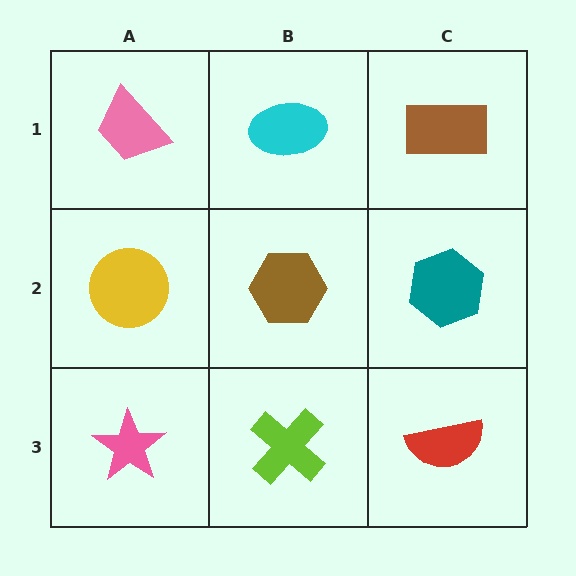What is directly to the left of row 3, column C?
A lime cross.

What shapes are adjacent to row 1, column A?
A yellow circle (row 2, column A), a cyan ellipse (row 1, column B).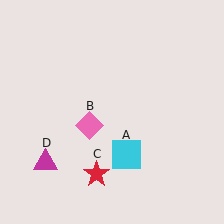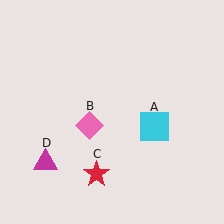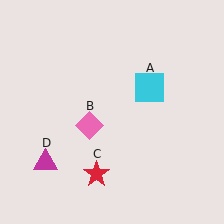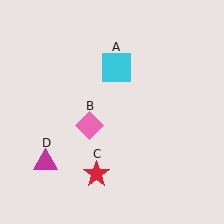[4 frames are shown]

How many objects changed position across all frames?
1 object changed position: cyan square (object A).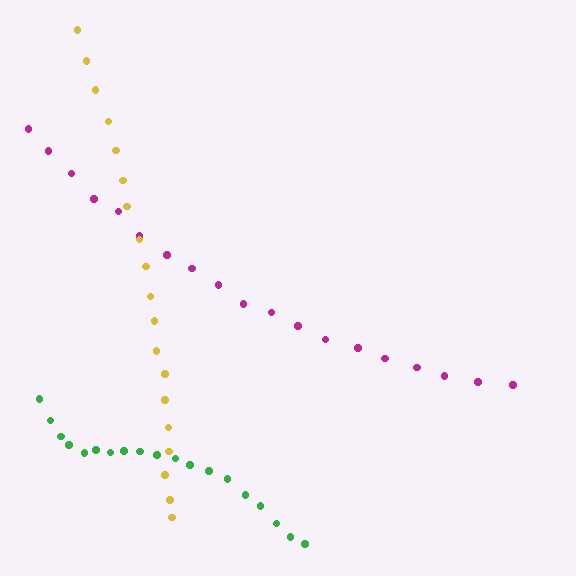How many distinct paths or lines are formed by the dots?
There are 3 distinct paths.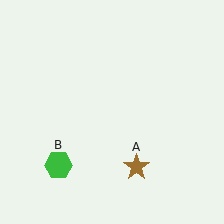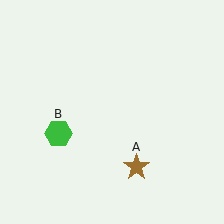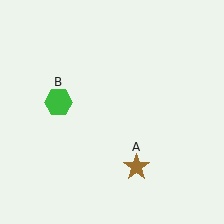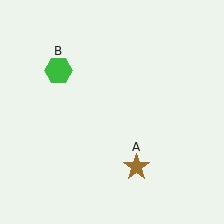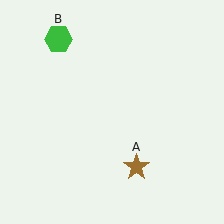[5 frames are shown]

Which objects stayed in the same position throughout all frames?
Brown star (object A) remained stationary.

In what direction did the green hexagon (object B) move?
The green hexagon (object B) moved up.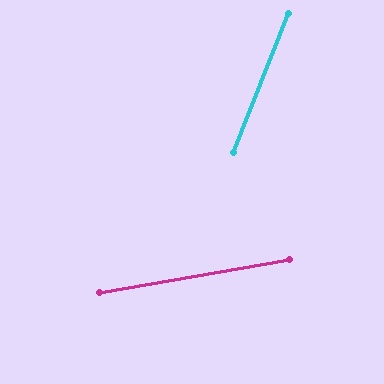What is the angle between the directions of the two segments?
Approximately 58 degrees.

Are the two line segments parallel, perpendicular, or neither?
Neither parallel nor perpendicular — they differ by about 58°.